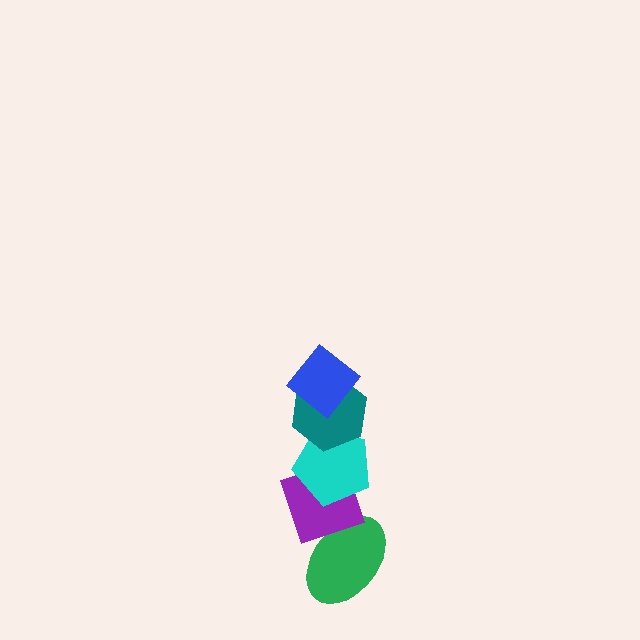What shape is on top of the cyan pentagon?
The teal hexagon is on top of the cyan pentagon.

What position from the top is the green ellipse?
The green ellipse is 5th from the top.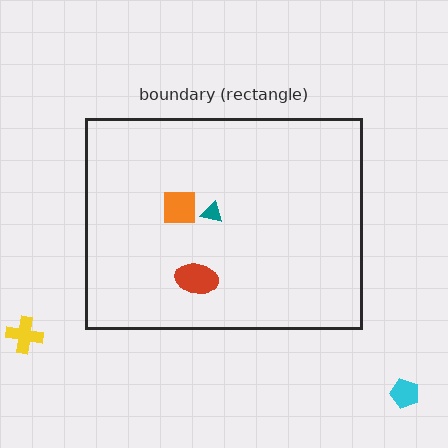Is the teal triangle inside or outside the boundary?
Inside.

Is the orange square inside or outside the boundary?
Inside.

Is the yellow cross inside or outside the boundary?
Outside.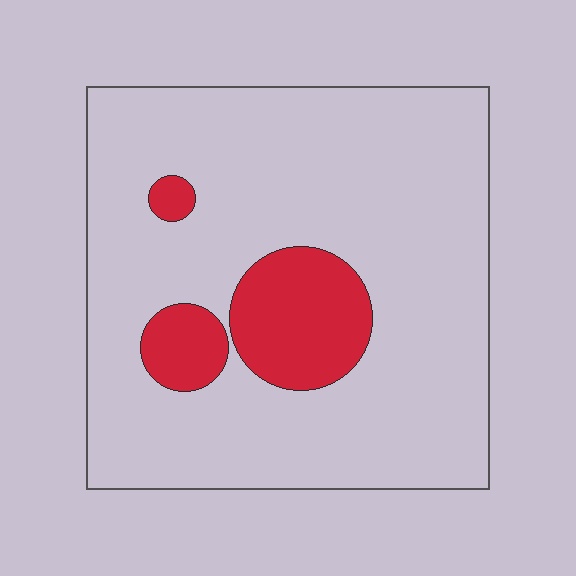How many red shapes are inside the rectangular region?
3.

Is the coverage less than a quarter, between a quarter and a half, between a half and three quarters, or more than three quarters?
Less than a quarter.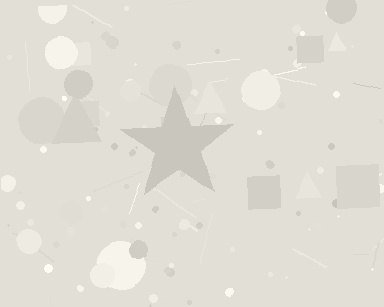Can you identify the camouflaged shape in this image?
The camouflaged shape is a star.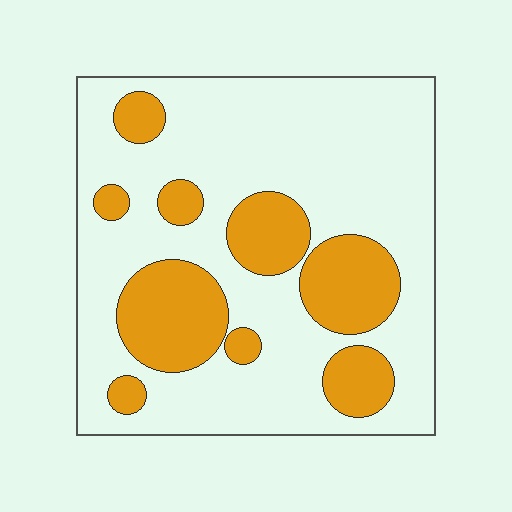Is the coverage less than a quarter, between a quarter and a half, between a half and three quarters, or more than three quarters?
Between a quarter and a half.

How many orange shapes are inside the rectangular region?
9.